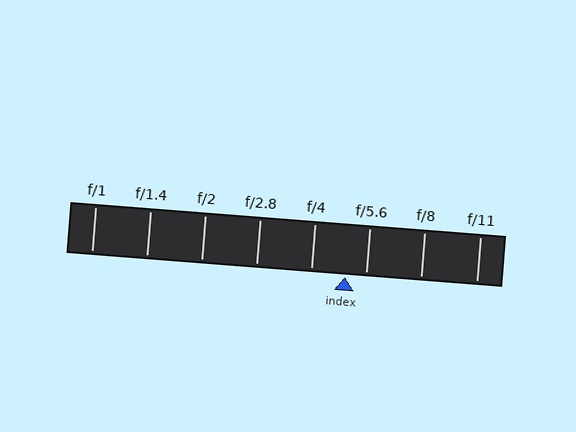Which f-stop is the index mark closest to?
The index mark is closest to f/5.6.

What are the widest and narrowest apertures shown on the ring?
The widest aperture shown is f/1 and the narrowest is f/11.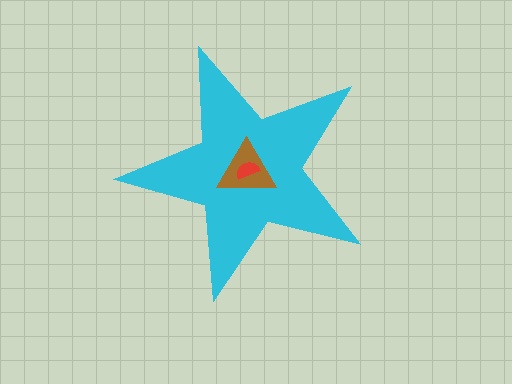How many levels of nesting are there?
3.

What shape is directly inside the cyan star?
The brown triangle.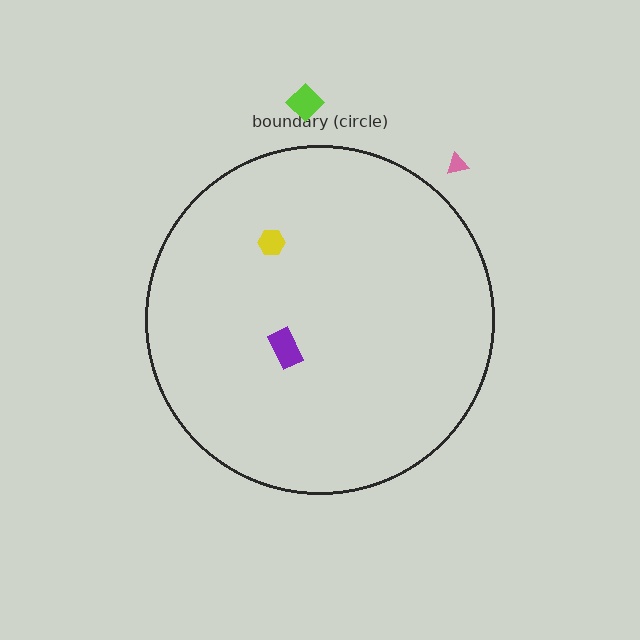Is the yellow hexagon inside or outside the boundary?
Inside.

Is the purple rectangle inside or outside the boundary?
Inside.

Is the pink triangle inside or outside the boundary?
Outside.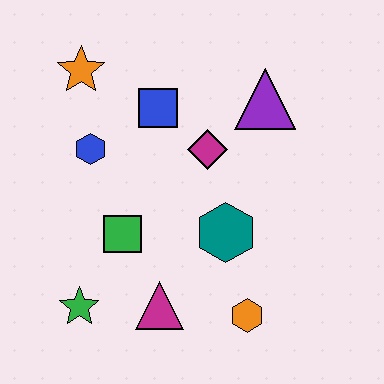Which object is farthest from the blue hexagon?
The orange hexagon is farthest from the blue hexagon.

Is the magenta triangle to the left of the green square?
No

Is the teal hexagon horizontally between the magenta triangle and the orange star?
No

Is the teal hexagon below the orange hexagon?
No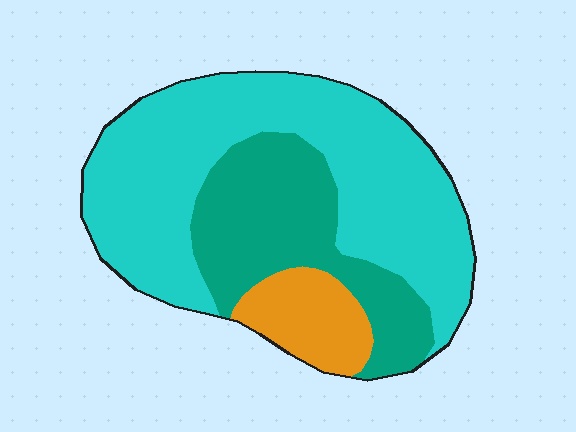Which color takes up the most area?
Cyan, at roughly 60%.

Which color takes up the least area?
Orange, at roughly 10%.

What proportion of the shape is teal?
Teal covers 29% of the shape.